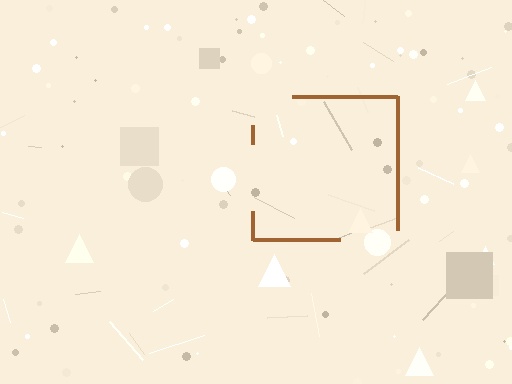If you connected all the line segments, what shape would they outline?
They would outline a square.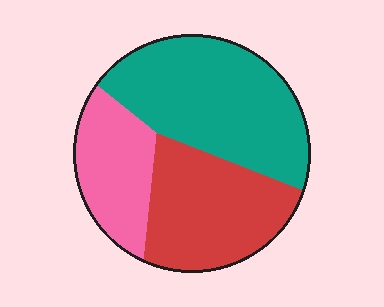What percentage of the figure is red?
Red covers 33% of the figure.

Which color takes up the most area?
Teal, at roughly 45%.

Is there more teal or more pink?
Teal.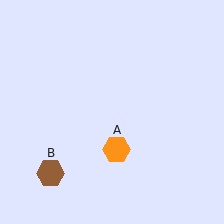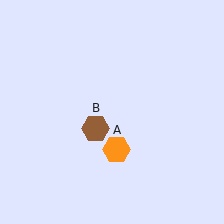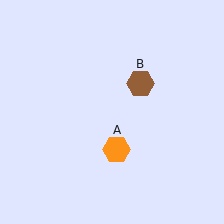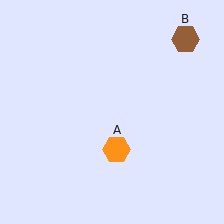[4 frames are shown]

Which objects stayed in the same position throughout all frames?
Orange hexagon (object A) remained stationary.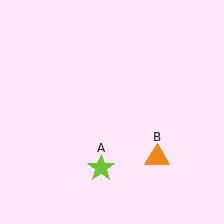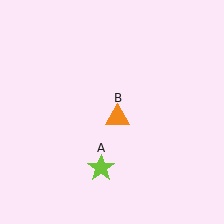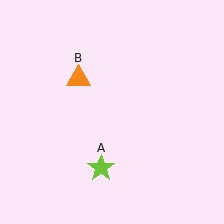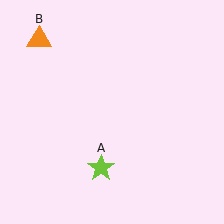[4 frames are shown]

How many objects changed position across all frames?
1 object changed position: orange triangle (object B).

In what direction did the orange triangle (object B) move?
The orange triangle (object B) moved up and to the left.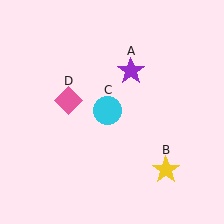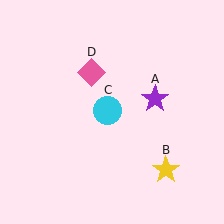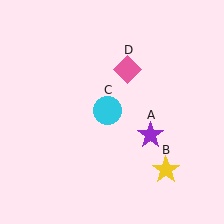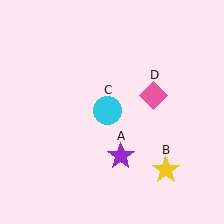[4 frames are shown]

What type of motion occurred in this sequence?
The purple star (object A), pink diamond (object D) rotated clockwise around the center of the scene.